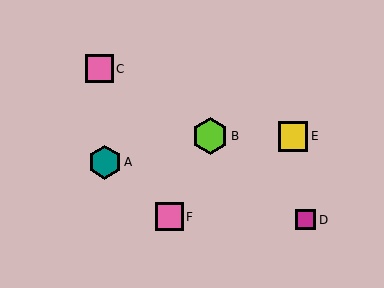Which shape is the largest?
The lime hexagon (labeled B) is the largest.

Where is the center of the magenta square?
The center of the magenta square is at (306, 220).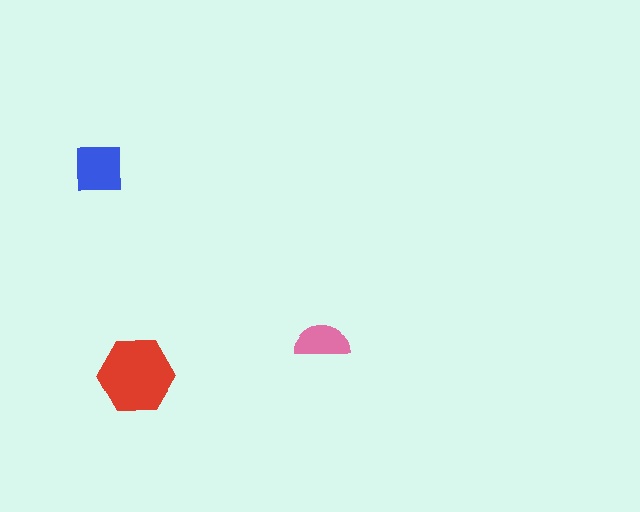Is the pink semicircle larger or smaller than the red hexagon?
Smaller.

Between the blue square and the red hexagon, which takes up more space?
The red hexagon.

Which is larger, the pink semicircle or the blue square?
The blue square.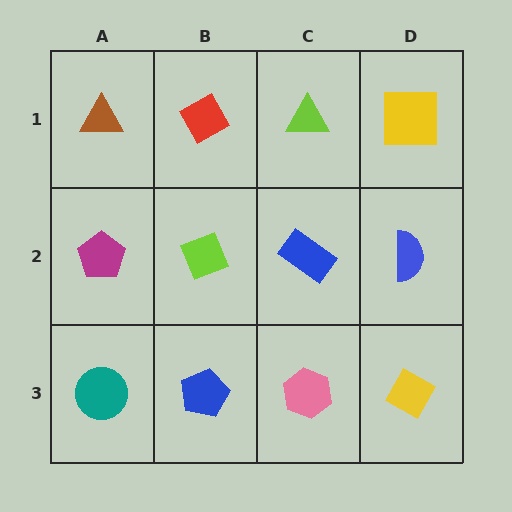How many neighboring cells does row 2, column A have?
3.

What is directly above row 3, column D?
A blue semicircle.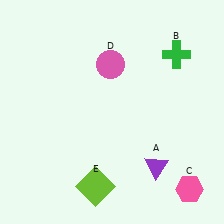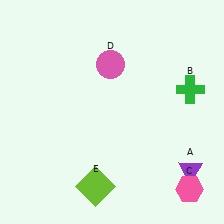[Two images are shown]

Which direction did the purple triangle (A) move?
The purple triangle (A) moved right.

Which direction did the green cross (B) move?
The green cross (B) moved down.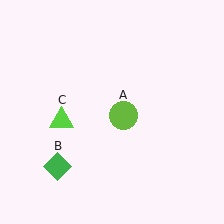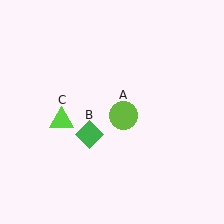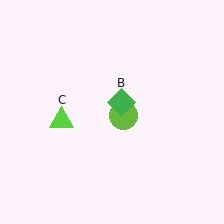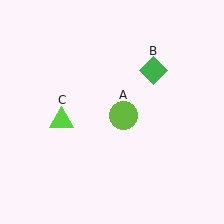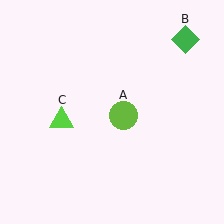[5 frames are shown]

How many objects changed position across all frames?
1 object changed position: green diamond (object B).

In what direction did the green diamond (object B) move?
The green diamond (object B) moved up and to the right.